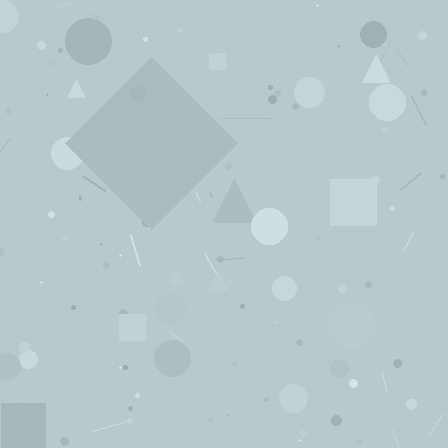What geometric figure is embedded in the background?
A diamond is embedded in the background.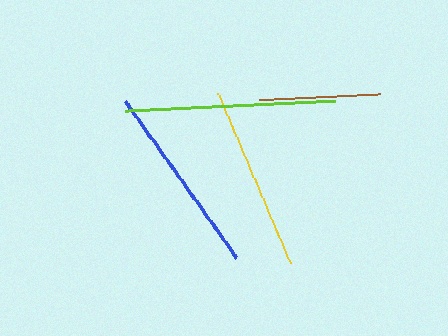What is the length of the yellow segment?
The yellow segment is approximately 185 pixels long.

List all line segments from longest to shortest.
From longest to shortest: lime, blue, yellow, brown.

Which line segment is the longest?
The lime line is the longest at approximately 211 pixels.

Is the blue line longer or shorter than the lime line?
The lime line is longer than the blue line.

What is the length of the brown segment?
The brown segment is approximately 120 pixels long.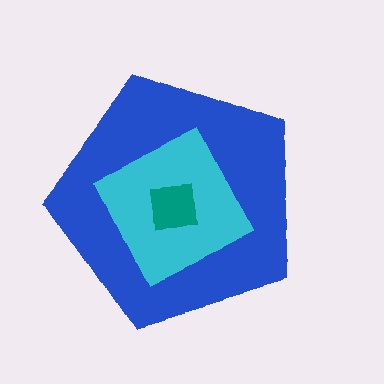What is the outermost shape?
The blue pentagon.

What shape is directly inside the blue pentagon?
The cyan diamond.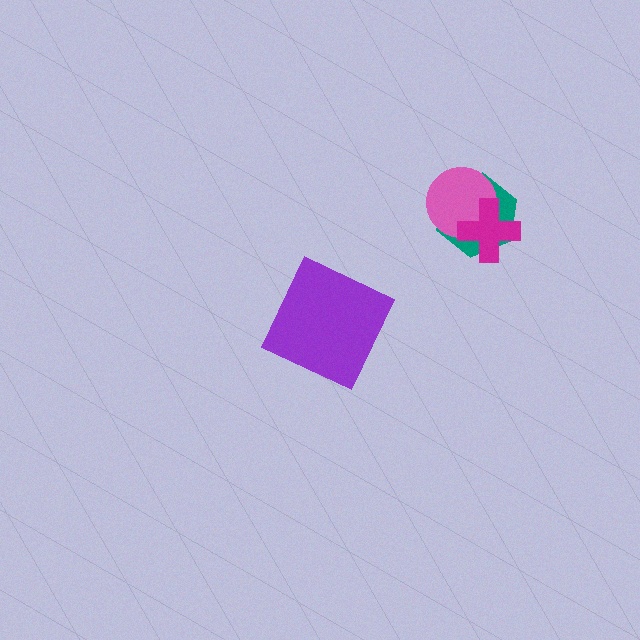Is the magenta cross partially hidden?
No, no other shape covers it.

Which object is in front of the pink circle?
The magenta cross is in front of the pink circle.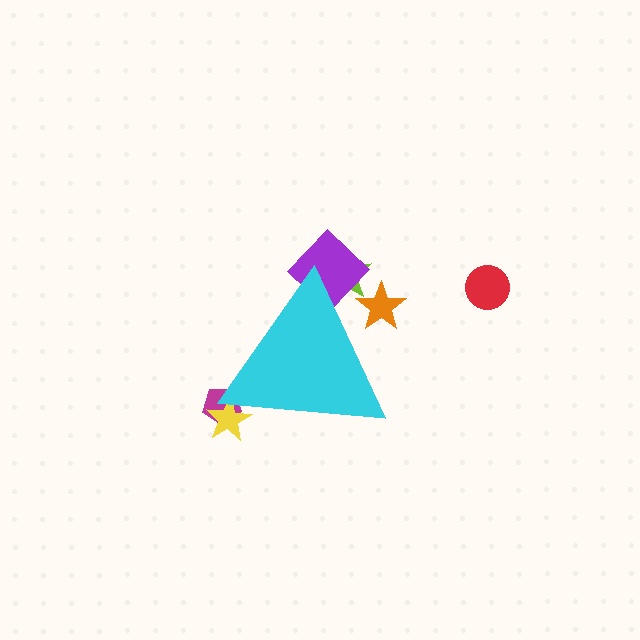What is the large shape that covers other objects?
A cyan triangle.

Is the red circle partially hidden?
No, the red circle is fully visible.